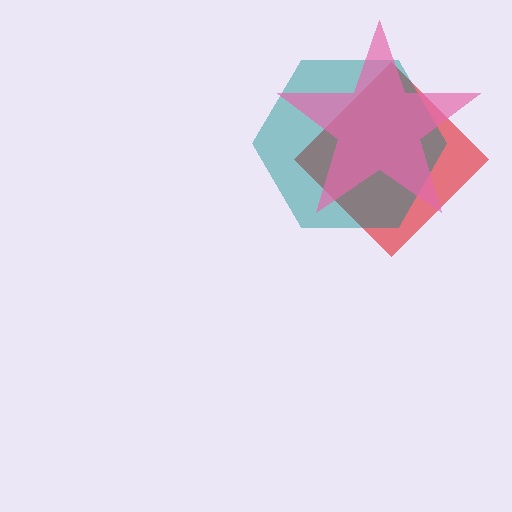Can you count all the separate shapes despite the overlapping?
Yes, there are 3 separate shapes.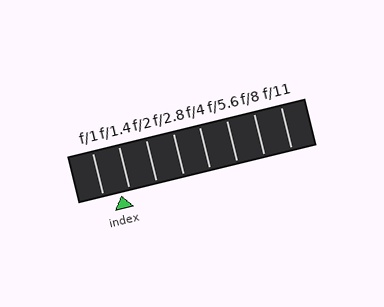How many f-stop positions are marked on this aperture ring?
There are 8 f-stop positions marked.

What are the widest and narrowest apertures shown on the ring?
The widest aperture shown is f/1 and the narrowest is f/11.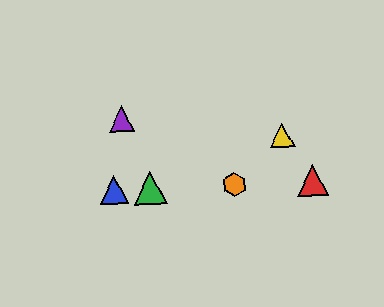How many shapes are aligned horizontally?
4 shapes (the red triangle, the blue triangle, the green triangle, the orange hexagon) are aligned horizontally.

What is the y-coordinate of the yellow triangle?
The yellow triangle is at y≈135.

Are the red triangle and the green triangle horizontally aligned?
Yes, both are at y≈181.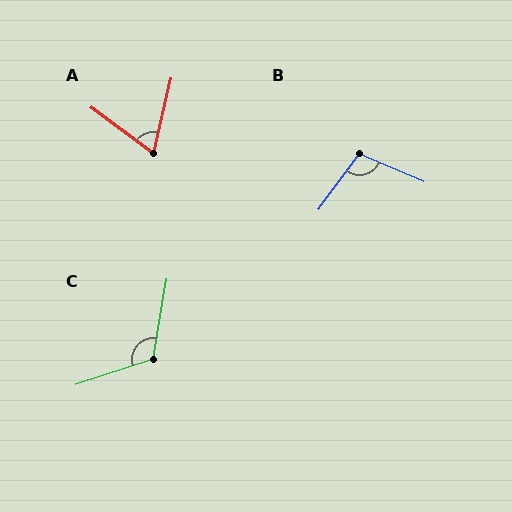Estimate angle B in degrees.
Approximately 103 degrees.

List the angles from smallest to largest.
A (66°), B (103°), C (118°).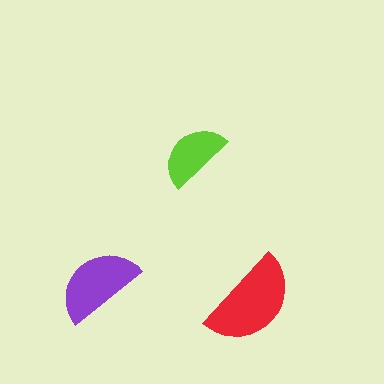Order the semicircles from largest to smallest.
the red one, the purple one, the lime one.